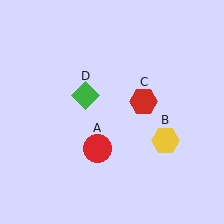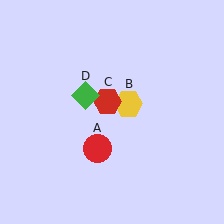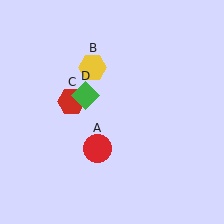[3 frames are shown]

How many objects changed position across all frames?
2 objects changed position: yellow hexagon (object B), red hexagon (object C).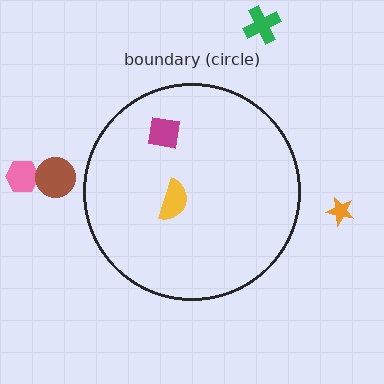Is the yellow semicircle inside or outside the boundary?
Inside.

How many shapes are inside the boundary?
2 inside, 4 outside.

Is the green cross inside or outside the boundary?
Outside.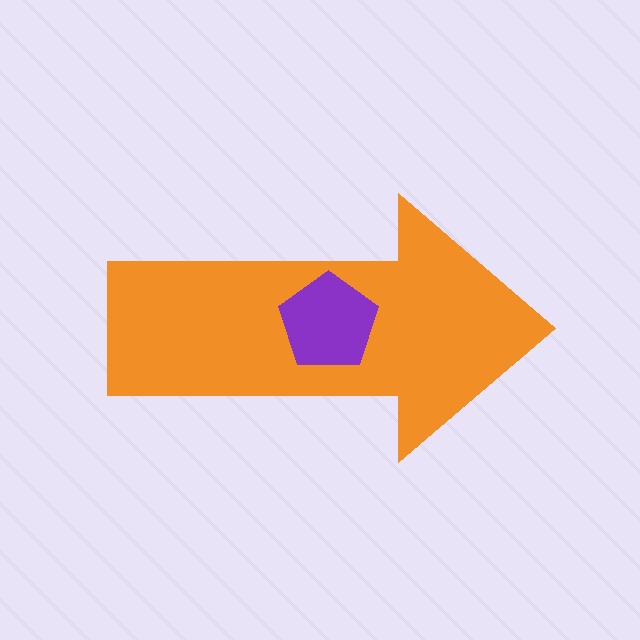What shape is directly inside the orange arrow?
The purple pentagon.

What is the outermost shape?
The orange arrow.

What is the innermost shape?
The purple pentagon.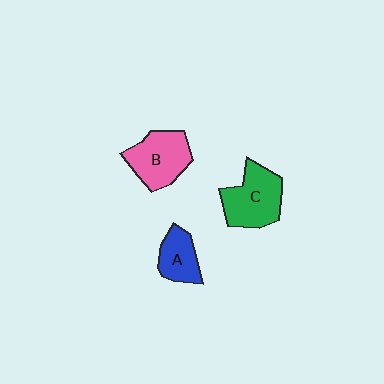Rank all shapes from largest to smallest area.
From largest to smallest: C (green), B (pink), A (blue).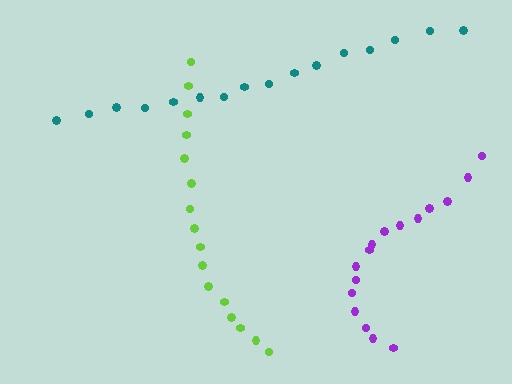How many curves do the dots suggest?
There are 3 distinct paths.